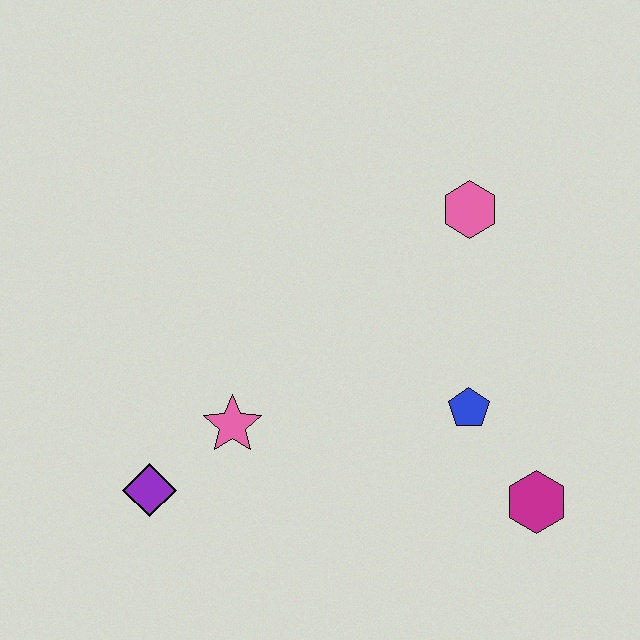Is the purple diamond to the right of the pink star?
No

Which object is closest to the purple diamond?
The pink star is closest to the purple diamond.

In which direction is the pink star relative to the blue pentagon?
The pink star is to the left of the blue pentagon.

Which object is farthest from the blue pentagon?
The purple diamond is farthest from the blue pentagon.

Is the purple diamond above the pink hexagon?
No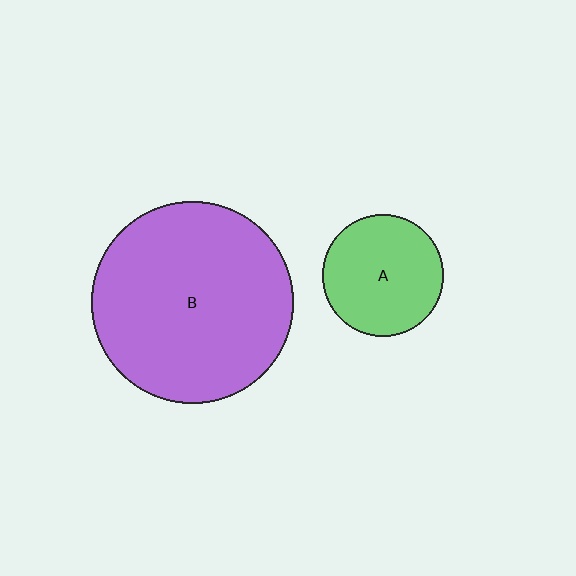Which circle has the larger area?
Circle B (purple).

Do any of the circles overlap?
No, none of the circles overlap.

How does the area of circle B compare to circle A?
Approximately 2.7 times.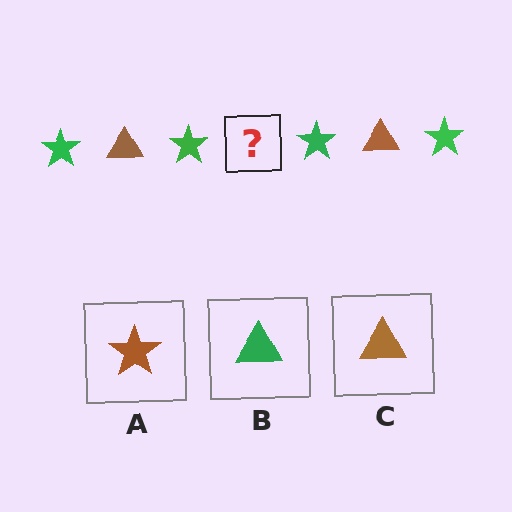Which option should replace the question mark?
Option C.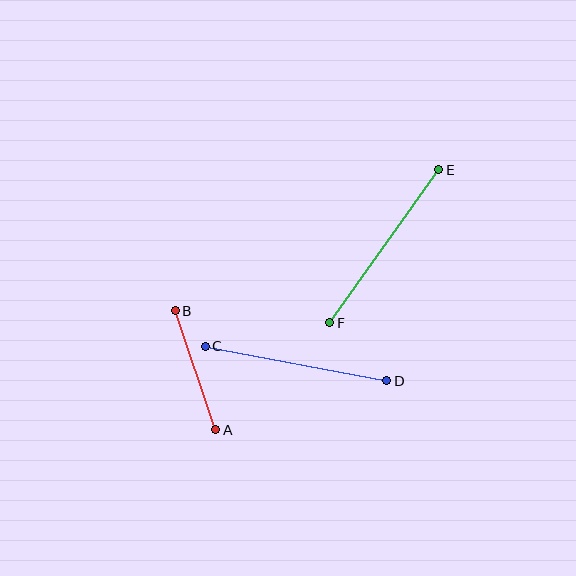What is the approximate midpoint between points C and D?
The midpoint is at approximately (296, 363) pixels.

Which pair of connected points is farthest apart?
Points E and F are farthest apart.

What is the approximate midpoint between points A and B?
The midpoint is at approximately (195, 370) pixels.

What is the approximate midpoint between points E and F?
The midpoint is at approximately (384, 246) pixels.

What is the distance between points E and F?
The distance is approximately 188 pixels.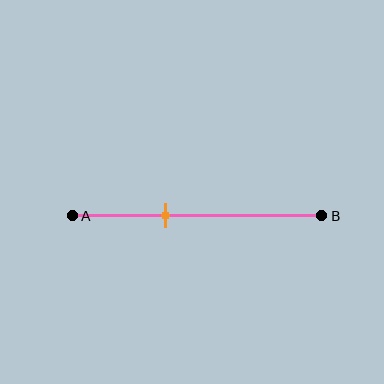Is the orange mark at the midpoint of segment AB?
No, the mark is at about 35% from A, not at the 50% midpoint.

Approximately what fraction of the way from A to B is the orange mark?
The orange mark is approximately 35% of the way from A to B.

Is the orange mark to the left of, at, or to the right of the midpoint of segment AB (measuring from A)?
The orange mark is to the left of the midpoint of segment AB.